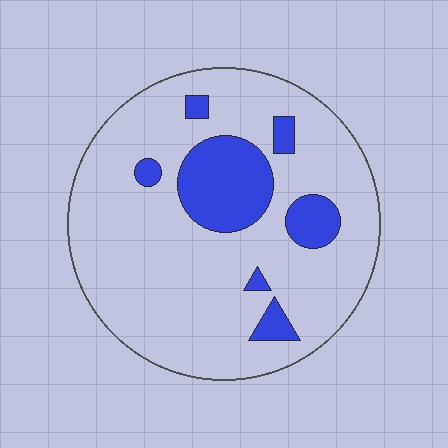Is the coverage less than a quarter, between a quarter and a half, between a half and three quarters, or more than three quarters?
Less than a quarter.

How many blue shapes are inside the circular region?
7.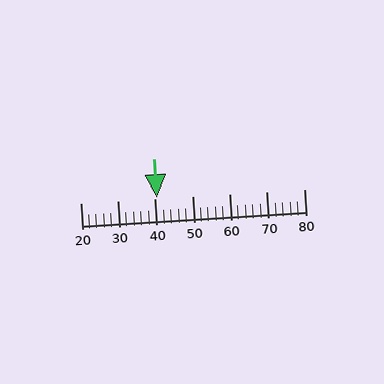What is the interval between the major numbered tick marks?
The major tick marks are spaced 10 units apart.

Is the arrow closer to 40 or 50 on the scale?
The arrow is closer to 40.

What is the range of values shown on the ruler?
The ruler shows values from 20 to 80.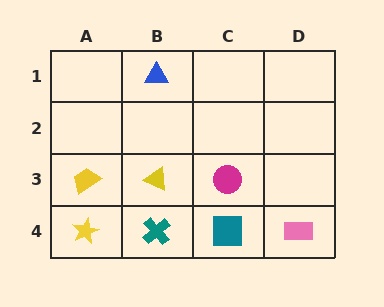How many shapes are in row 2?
0 shapes.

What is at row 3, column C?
A magenta circle.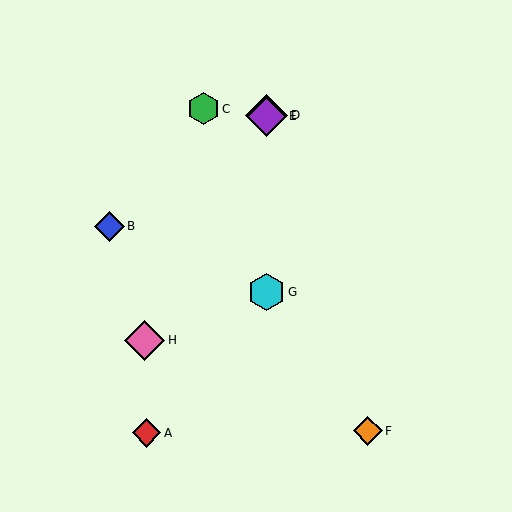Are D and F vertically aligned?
No, D is at x≈267 and F is at x≈368.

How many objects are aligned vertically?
3 objects (D, E, G) are aligned vertically.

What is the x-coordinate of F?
Object F is at x≈368.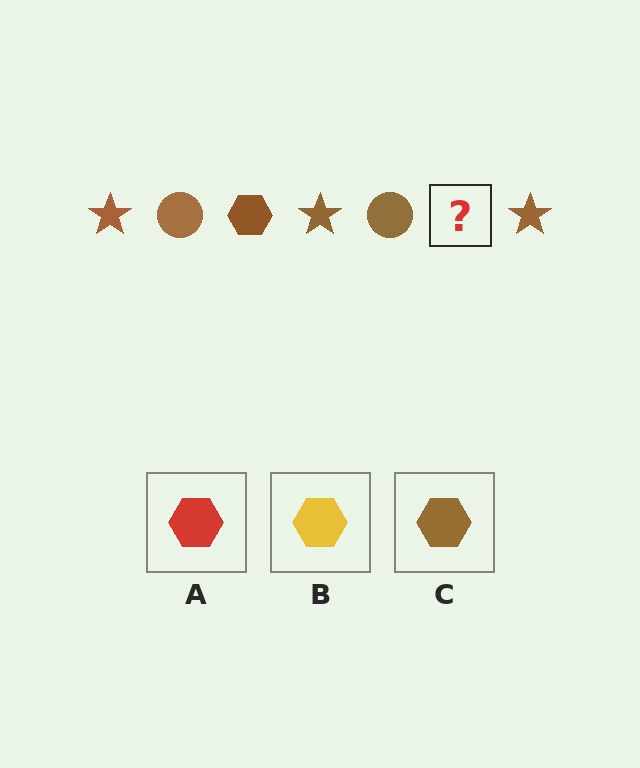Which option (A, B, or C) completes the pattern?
C.